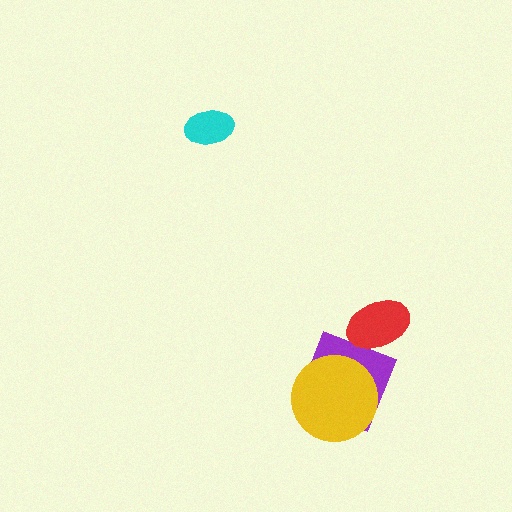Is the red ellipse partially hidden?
No, no other shape covers it.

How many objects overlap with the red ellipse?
0 objects overlap with the red ellipse.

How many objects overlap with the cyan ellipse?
0 objects overlap with the cyan ellipse.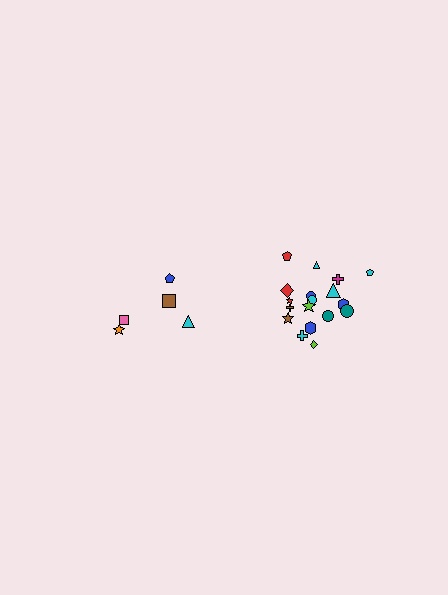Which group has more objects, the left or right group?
The right group.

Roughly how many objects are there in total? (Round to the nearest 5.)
Roughly 25 objects in total.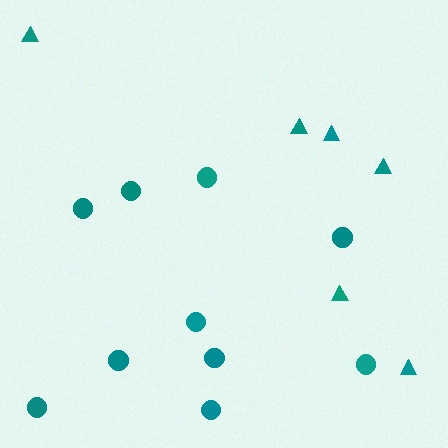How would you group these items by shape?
There are 2 groups: one group of circles (10) and one group of triangles (6).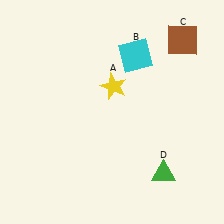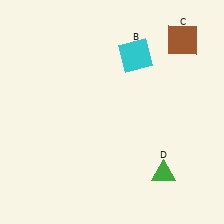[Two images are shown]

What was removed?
The yellow star (A) was removed in Image 2.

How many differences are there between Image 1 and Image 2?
There is 1 difference between the two images.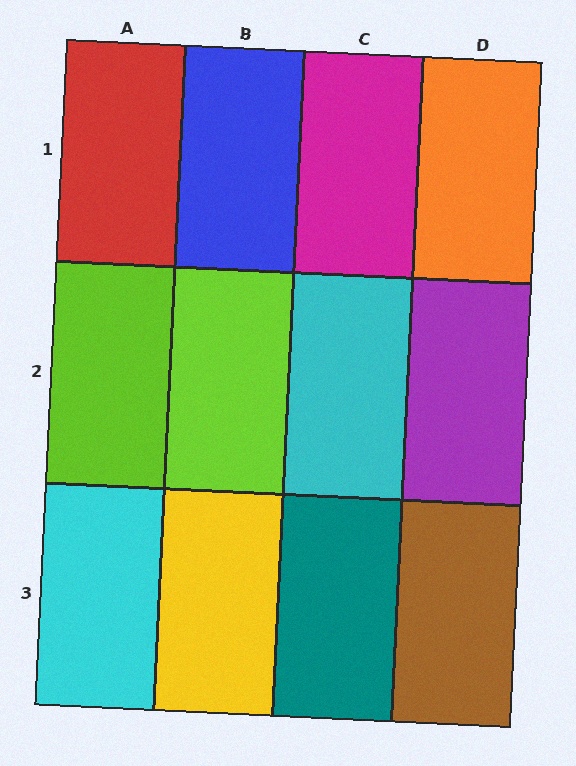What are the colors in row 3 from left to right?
Cyan, yellow, teal, brown.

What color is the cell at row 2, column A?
Lime.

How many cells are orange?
1 cell is orange.